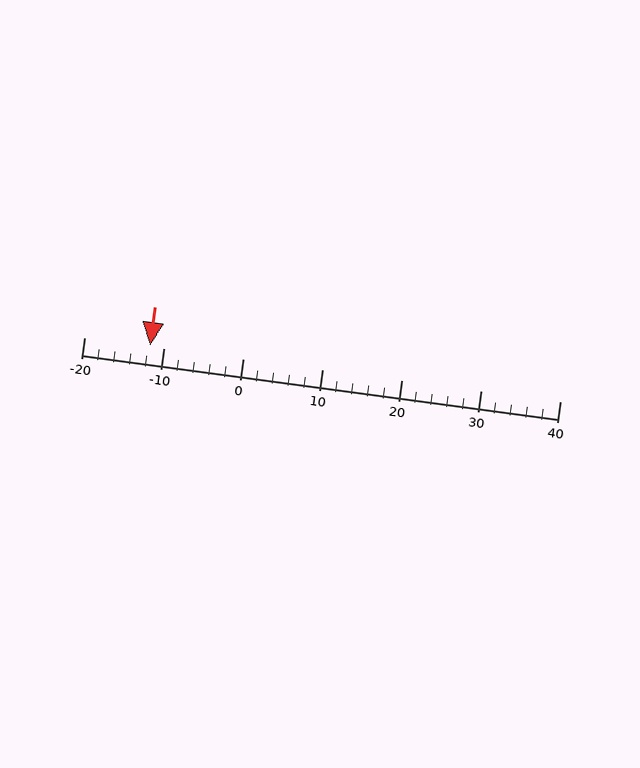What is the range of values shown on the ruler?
The ruler shows values from -20 to 40.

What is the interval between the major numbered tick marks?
The major tick marks are spaced 10 units apart.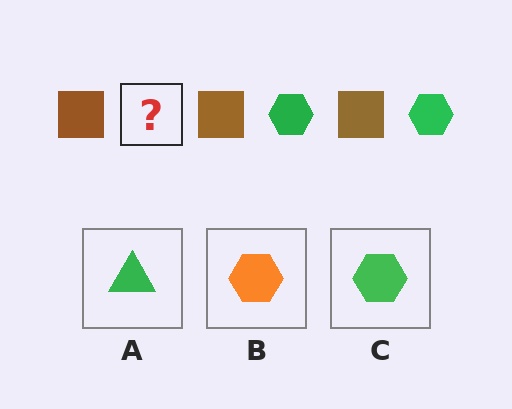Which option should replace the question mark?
Option C.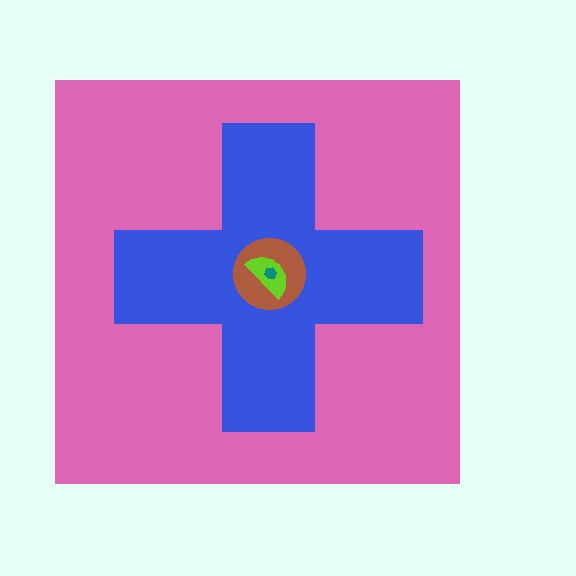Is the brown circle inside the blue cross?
Yes.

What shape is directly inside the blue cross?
The brown circle.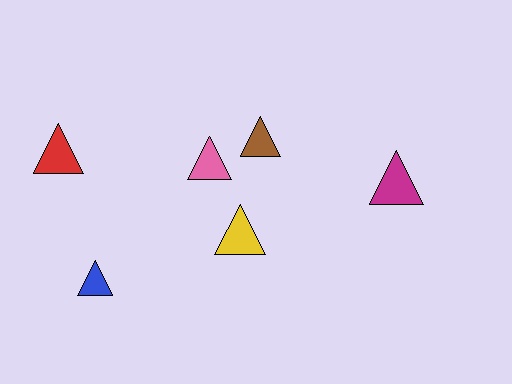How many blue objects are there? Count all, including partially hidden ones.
There is 1 blue object.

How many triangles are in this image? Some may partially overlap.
There are 6 triangles.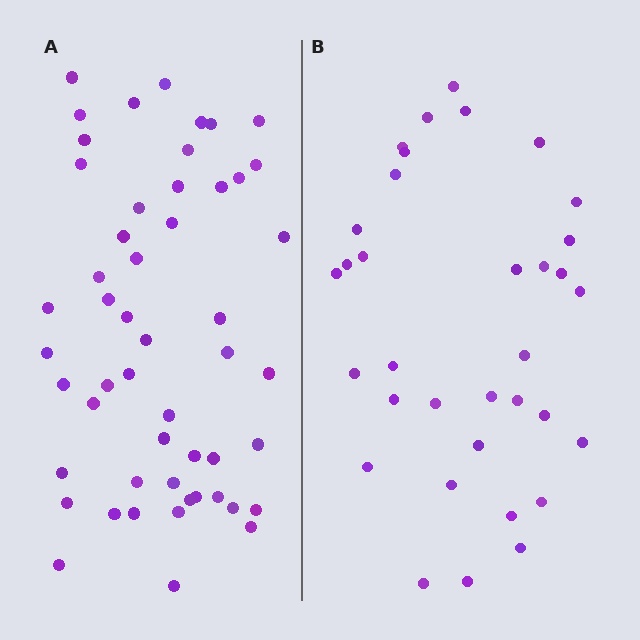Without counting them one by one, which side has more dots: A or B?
Region A (the left region) has more dots.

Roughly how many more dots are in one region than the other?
Region A has approximately 20 more dots than region B.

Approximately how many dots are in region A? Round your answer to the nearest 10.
About 50 dots. (The exact count is 52, which rounds to 50.)